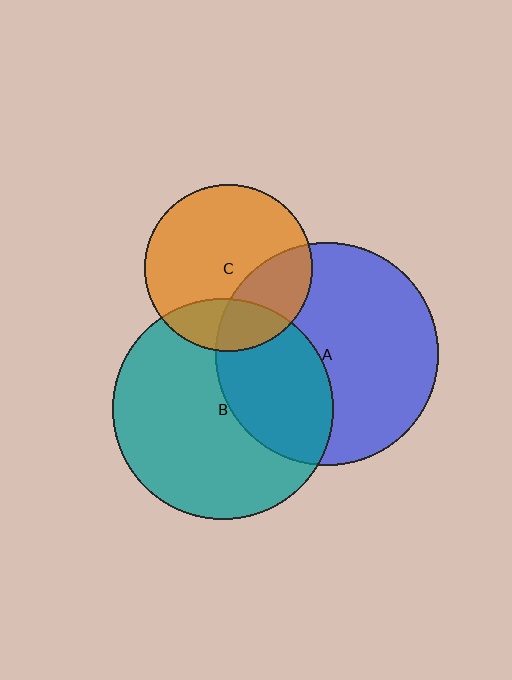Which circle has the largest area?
Circle A (blue).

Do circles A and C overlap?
Yes.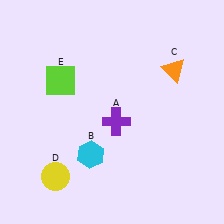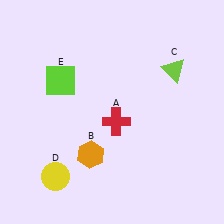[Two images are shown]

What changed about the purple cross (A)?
In Image 1, A is purple. In Image 2, it changed to red.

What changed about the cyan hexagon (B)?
In Image 1, B is cyan. In Image 2, it changed to orange.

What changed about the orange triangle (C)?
In Image 1, C is orange. In Image 2, it changed to lime.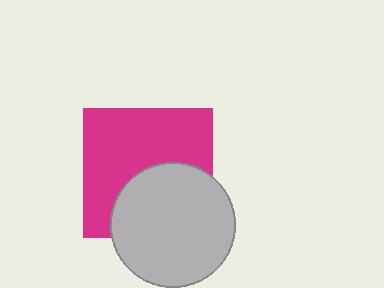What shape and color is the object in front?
The object in front is a light gray circle.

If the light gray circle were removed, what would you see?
You would see the complete magenta square.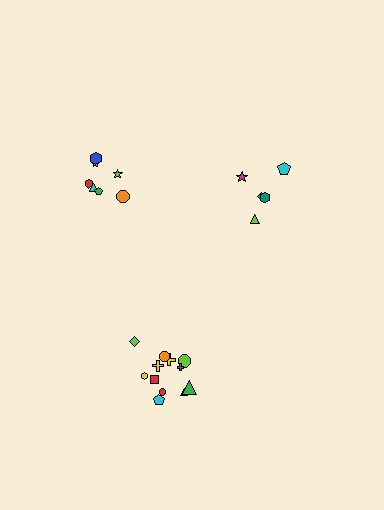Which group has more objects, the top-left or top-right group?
The top-left group.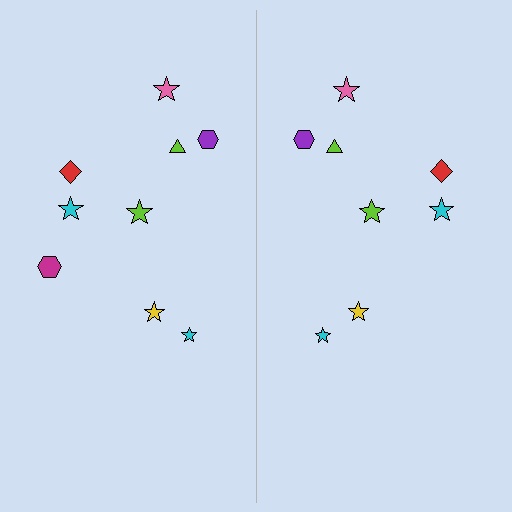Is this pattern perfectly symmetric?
No, the pattern is not perfectly symmetric. A magenta hexagon is missing from the right side.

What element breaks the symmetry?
A magenta hexagon is missing from the right side.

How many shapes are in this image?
There are 17 shapes in this image.